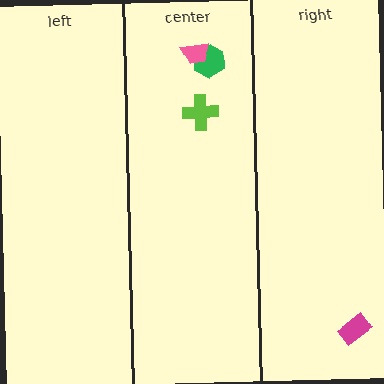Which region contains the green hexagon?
The center region.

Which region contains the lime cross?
The center region.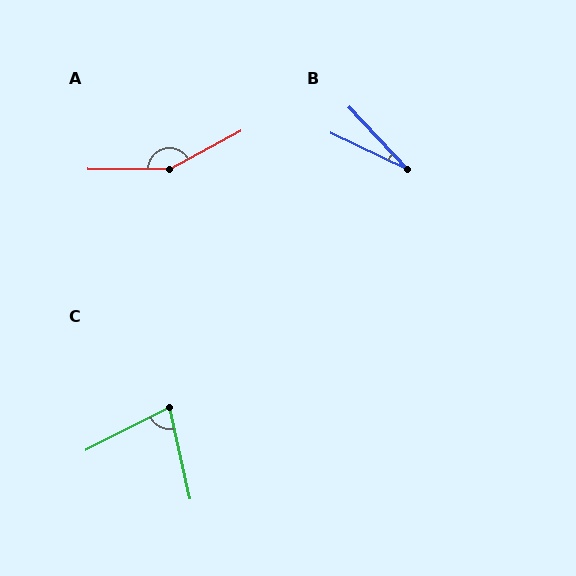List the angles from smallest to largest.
B (21°), C (76°), A (151°).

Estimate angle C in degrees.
Approximately 76 degrees.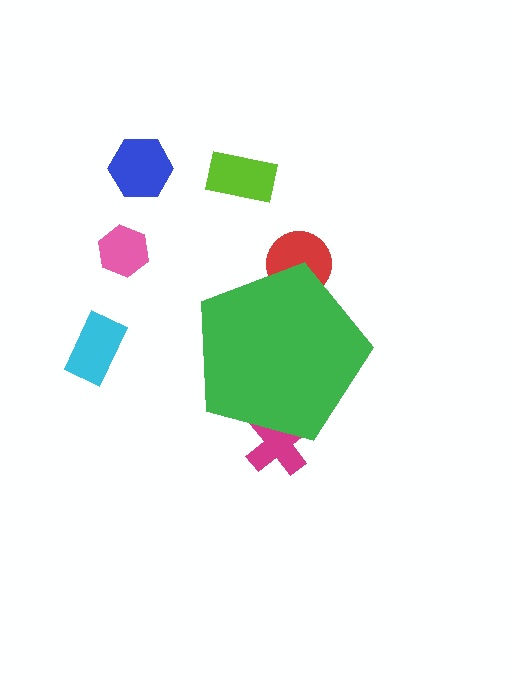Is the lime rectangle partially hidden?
No, the lime rectangle is fully visible.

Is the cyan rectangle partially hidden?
No, the cyan rectangle is fully visible.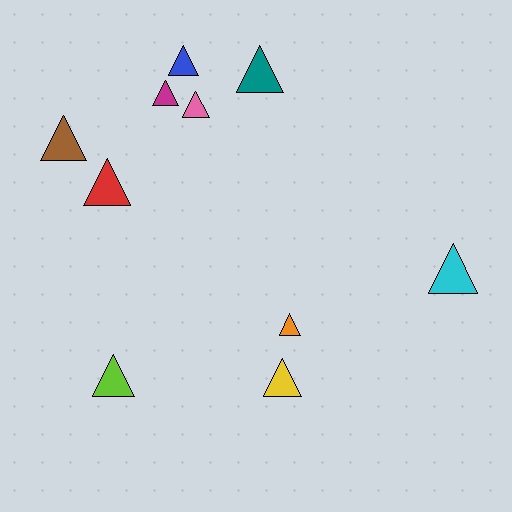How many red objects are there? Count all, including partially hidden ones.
There is 1 red object.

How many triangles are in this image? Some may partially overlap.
There are 10 triangles.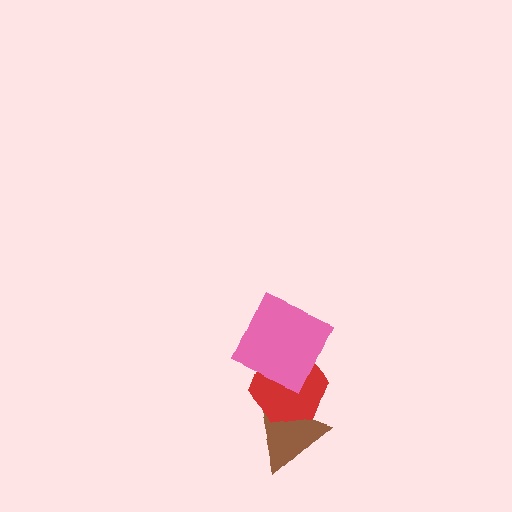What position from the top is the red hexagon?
The red hexagon is 2nd from the top.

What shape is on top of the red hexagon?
The pink square is on top of the red hexagon.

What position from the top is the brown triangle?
The brown triangle is 3rd from the top.